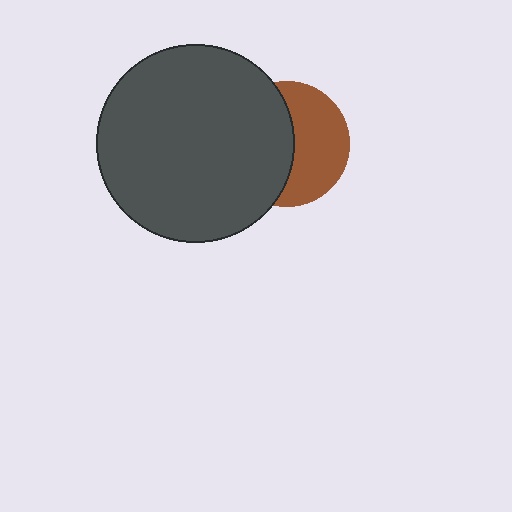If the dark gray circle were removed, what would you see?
You would see the complete brown circle.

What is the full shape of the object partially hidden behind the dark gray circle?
The partially hidden object is a brown circle.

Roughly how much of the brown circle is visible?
About half of it is visible (roughly 49%).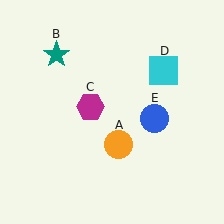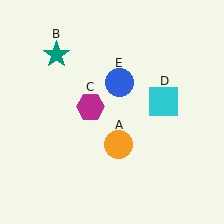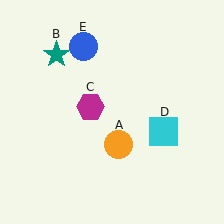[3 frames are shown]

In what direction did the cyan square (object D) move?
The cyan square (object D) moved down.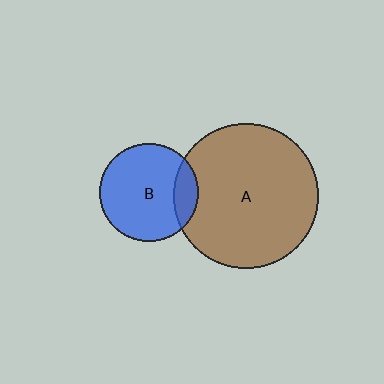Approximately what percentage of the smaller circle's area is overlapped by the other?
Approximately 15%.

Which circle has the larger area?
Circle A (brown).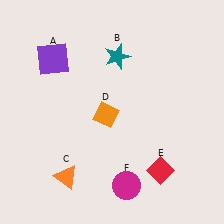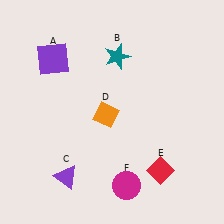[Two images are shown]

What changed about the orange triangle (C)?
In Image 1, C is orange. In Image 2, it changed to purple.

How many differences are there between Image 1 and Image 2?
There is 1 difference between the two images.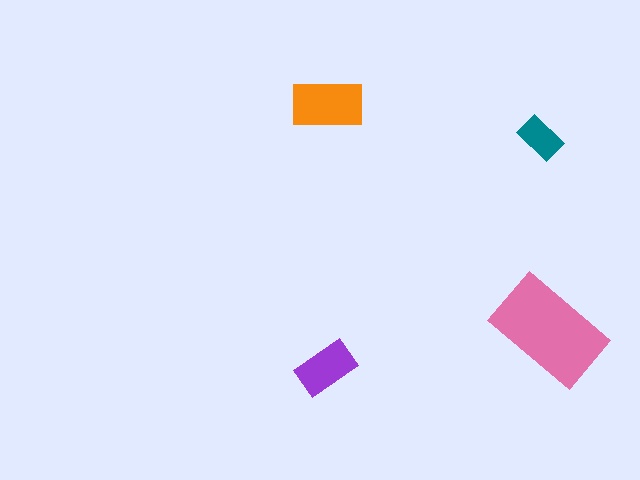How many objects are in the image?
There are 4 objects in the image.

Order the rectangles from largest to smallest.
the pink one, the orange one, the purple one, the teal one.